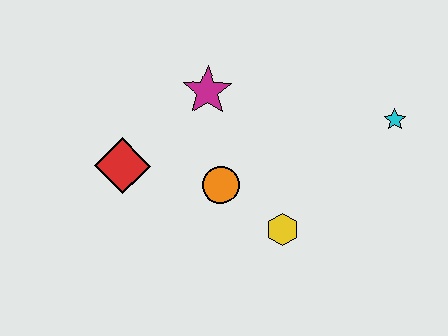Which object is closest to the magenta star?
The orange circle is closest to the magenta star.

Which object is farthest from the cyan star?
The red diamond is farthest from the cyan star.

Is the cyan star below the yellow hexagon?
No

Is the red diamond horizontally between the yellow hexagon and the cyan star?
No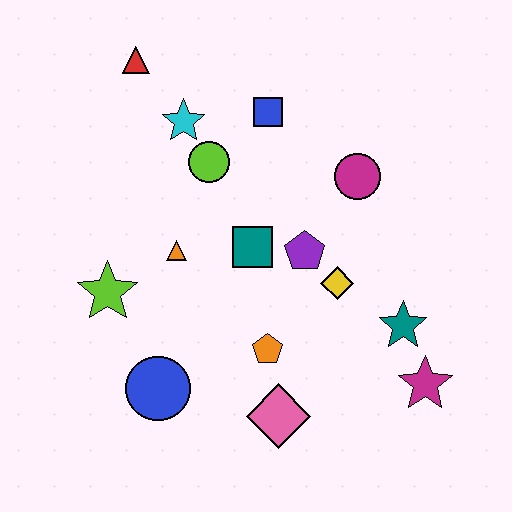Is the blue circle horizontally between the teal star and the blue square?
No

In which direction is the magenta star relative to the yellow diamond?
The magenta star is below the yellow diamond.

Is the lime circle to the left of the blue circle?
No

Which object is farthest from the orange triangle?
The magenta star is farthest from the orange triangle.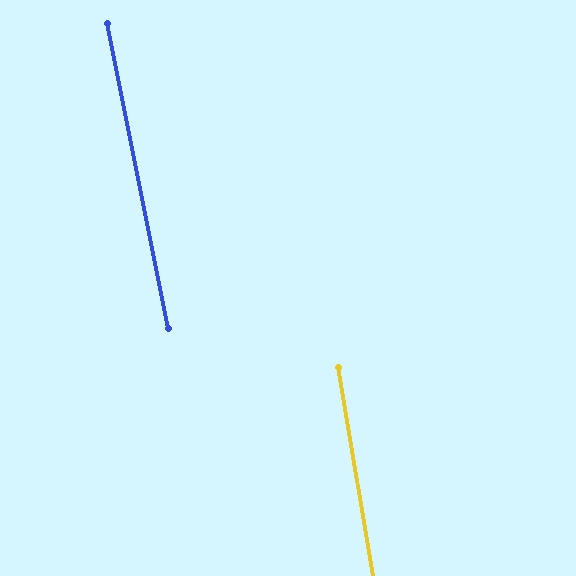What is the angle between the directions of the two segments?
Approximately 2 degrees.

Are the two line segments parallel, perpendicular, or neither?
Parallel — their directions differ by only 1.7°.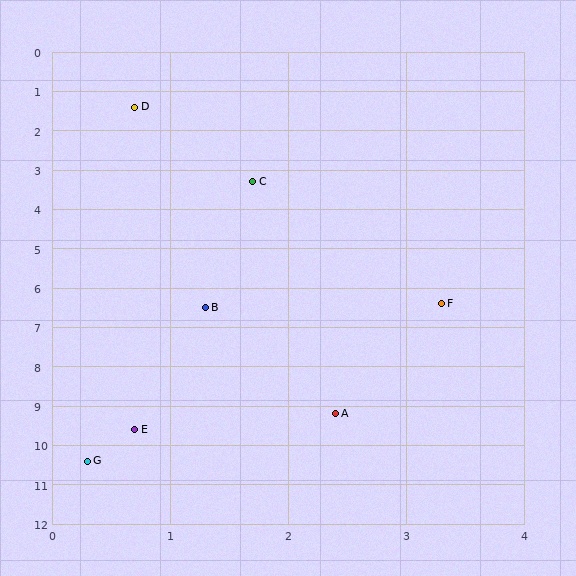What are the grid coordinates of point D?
Point D is at approximately (0.7, 1.4).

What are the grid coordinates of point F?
Point F is at approximately (3.3, 6.4).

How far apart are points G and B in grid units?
Points G and B are about 4.0 grid units apart.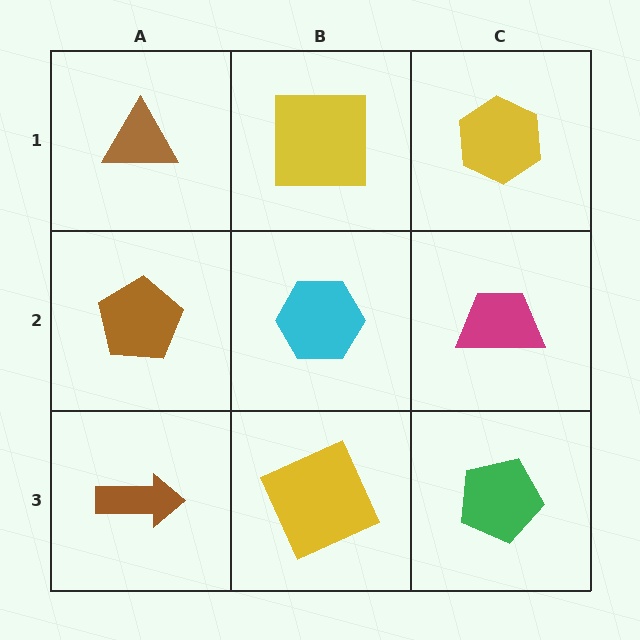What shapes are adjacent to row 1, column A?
A brown pentagon (row 2, column A), a yellow square (row 1, column B).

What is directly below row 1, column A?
A brown pentagon.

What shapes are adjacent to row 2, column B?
A yellow square (row 1, column B), a yellow square (row 3, column B), a brown pentagon (row 2, column A), a magenta trapezoid (row 2, column C).